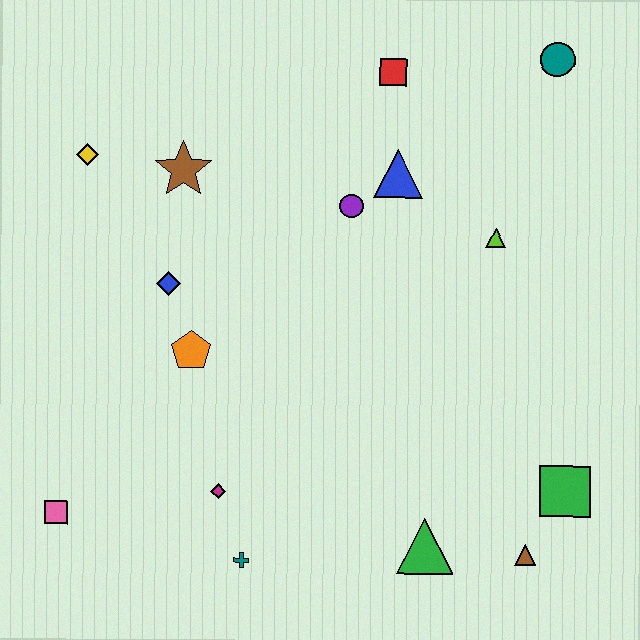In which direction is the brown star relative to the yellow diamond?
The brown star is to the right of the yellow diamond.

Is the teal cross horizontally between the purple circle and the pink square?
Yes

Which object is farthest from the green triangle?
The yellow diamond is farthest from the green triangle.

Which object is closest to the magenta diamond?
The teal cross is closest to the magenta diamond.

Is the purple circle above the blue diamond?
Yes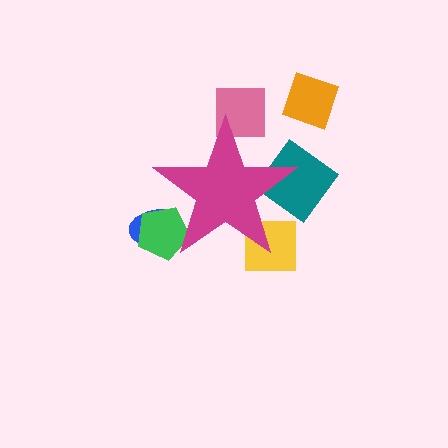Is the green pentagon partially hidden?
Yes, the green pentagon is partially hidden behind the magenta star.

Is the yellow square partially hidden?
Yes, the yellow square is partially hidden behind the magenta star.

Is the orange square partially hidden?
No, the orange square is fully visible.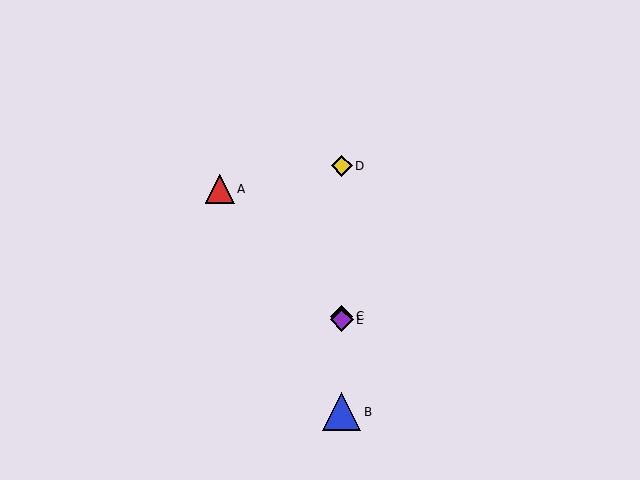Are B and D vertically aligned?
Yes, both are at x≈342.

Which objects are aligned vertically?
Objects B, C, D, E are aligned vertically.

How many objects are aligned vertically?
4 objects (B, C, D, E) are aligned vertically.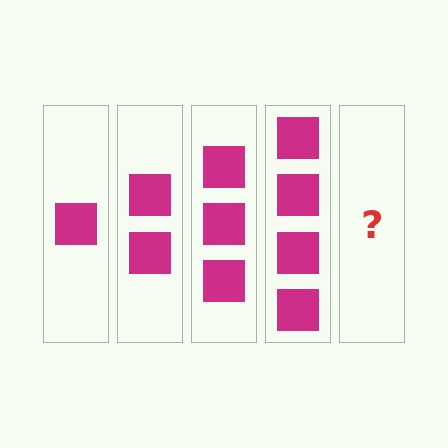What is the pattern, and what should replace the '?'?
The pattern is that each step adds one more square. The '?' should be 5 squares.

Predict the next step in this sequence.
The next step is 5 squares.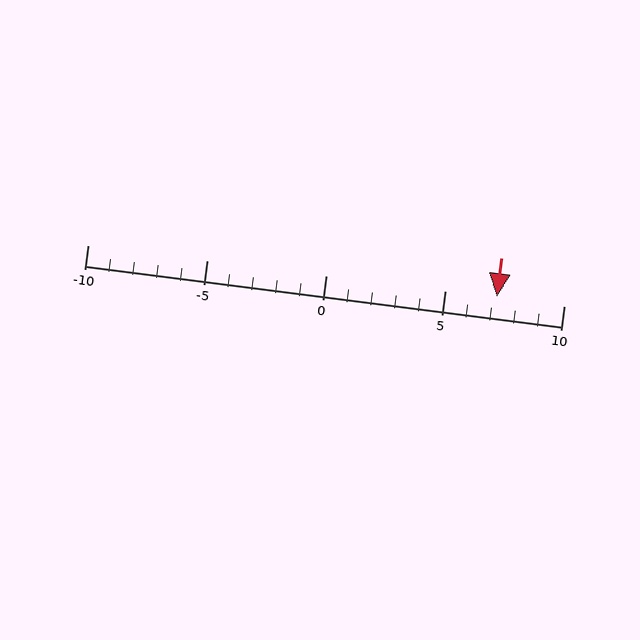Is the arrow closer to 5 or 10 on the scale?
The arrow is closer to 5.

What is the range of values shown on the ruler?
The ruler shows values from -10 to 10.